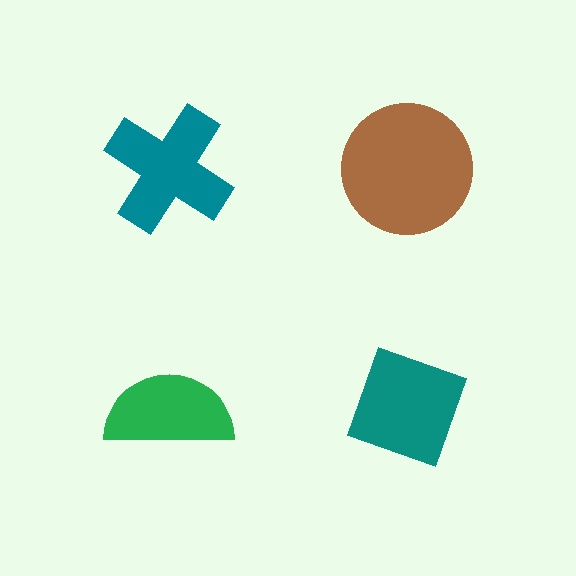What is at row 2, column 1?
A green semicircle.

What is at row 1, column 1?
A teal cross.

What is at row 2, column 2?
A teal diamond.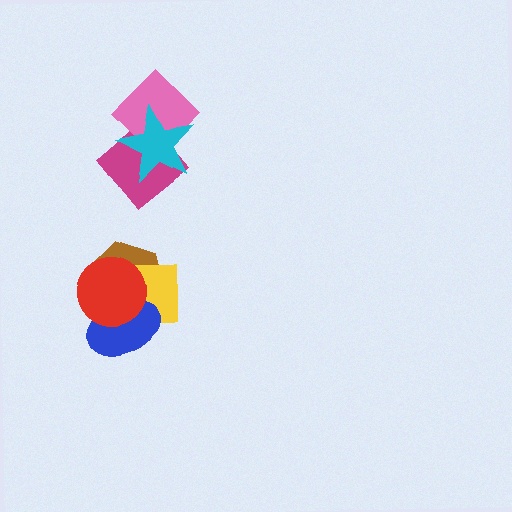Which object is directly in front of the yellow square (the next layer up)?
The blue ellipse is directly in front of the yellow square.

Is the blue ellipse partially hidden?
Yes, it is partially covered by another shape.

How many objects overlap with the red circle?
3 objects overlap with the red circle.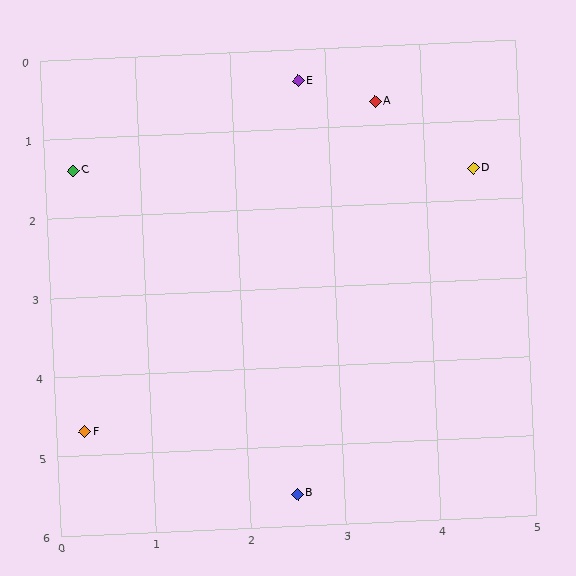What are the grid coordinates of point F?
Point F is at approximately (0.3, 4.7).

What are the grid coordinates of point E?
Point E is at approximately (2.7, 0.4).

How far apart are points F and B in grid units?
Points F and B are about 2.4 grid units apart.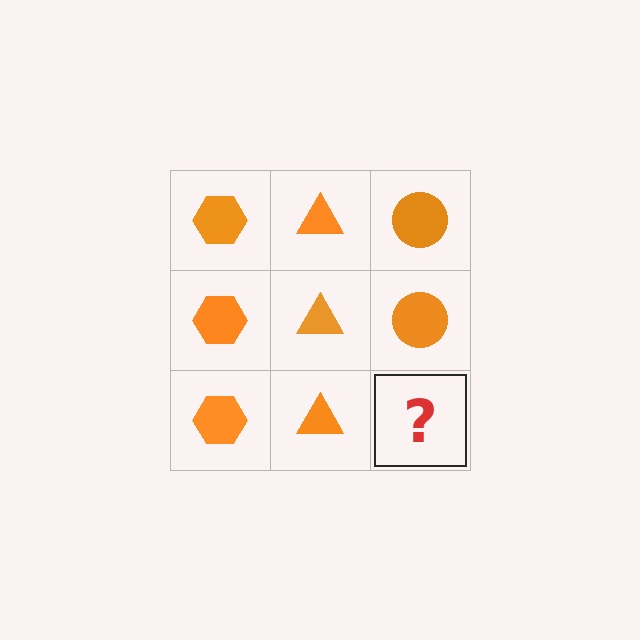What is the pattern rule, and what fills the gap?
The rule is that each column has a consistent shape. The gap should be filled with an orange circle.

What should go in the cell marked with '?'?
The missing cell should contain an orange circle.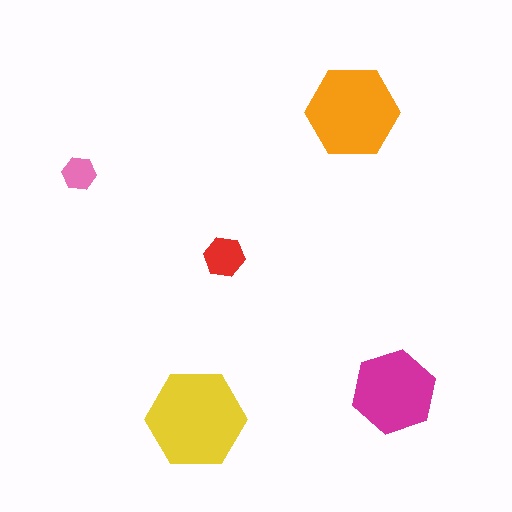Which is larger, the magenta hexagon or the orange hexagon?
The orange one.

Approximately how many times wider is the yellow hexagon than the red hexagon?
About 2.5 times wider.